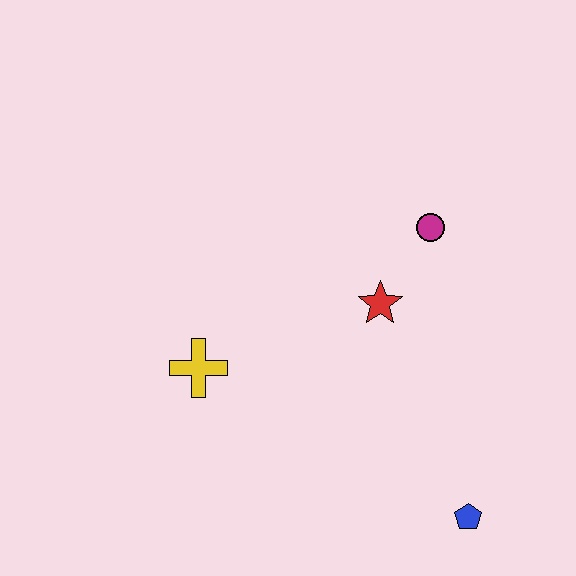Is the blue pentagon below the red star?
Yes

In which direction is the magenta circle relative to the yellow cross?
The magenta circle is to the right of the yellow cross.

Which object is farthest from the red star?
The blue pentagon is farthest from the red star.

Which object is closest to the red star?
The magenta circle is closest to the red star.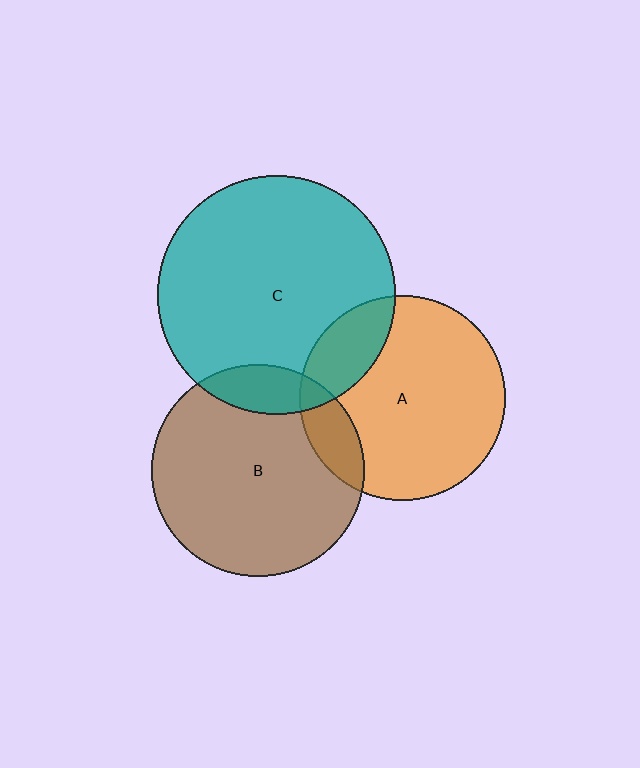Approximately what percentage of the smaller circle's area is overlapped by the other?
Approximately 20%.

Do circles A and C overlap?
Yes.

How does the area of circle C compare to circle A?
Approximately 1.4 times.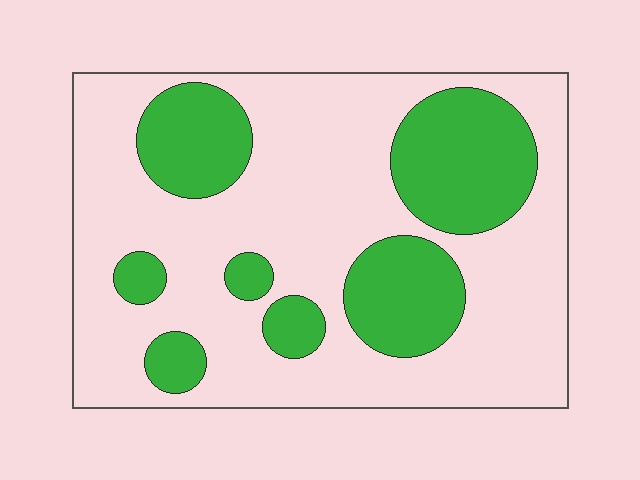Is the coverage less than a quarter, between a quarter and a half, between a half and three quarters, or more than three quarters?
Between a quarter and a half.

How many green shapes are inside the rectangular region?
7.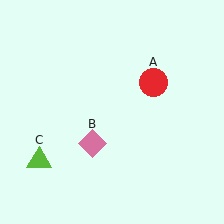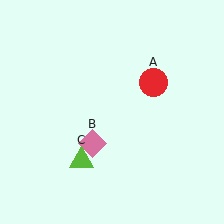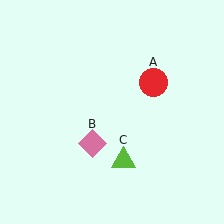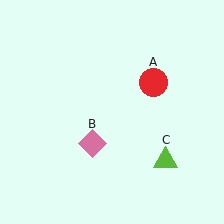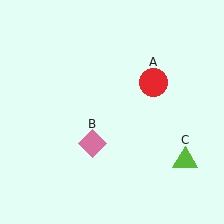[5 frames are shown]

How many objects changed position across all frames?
1 object changed position: lime triangle (object C).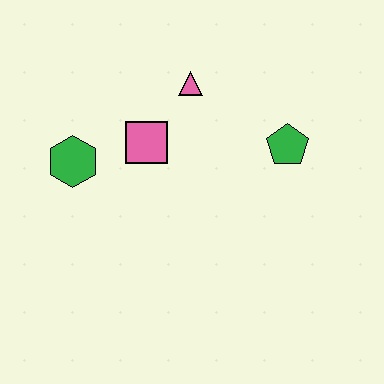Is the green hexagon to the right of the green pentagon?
No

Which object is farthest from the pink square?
The green pentagon is farthest from the pink square.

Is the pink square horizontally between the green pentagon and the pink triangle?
No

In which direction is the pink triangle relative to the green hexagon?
The pink triangle is to the right of the green hexagon.